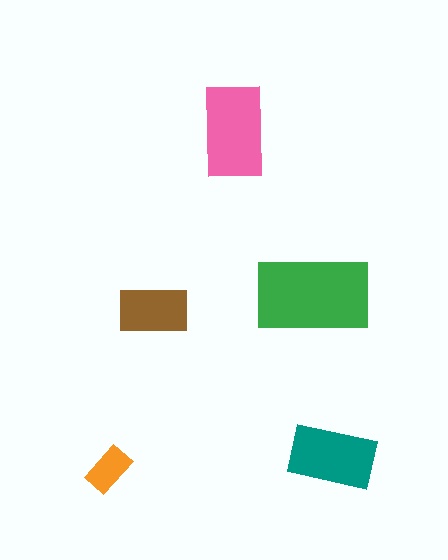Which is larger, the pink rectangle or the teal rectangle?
The pink one.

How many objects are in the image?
There are 5 objects in the image.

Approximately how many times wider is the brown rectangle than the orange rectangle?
About 1.5 times wider.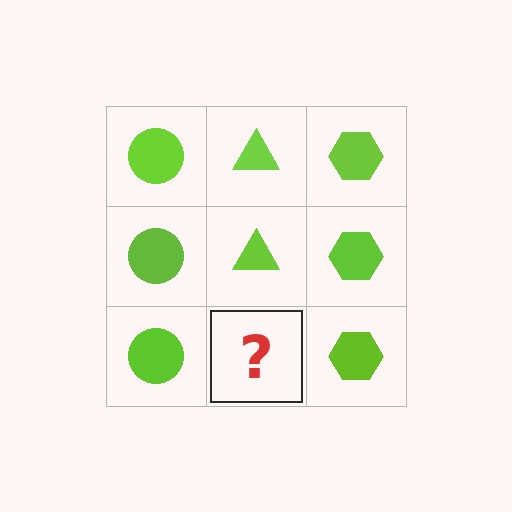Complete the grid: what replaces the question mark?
The question mark should be replaced with a lime triangle.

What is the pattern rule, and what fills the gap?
The rule is that each column has a consistent shape. The gap should be filled with a lime triangle.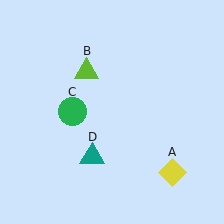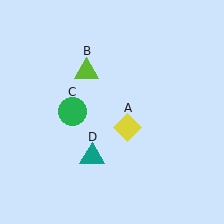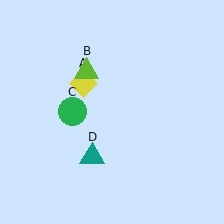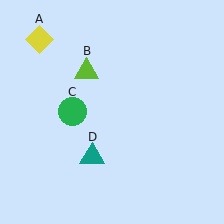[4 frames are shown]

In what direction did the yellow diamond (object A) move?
The yellow diamond (object A) moved up and to the left.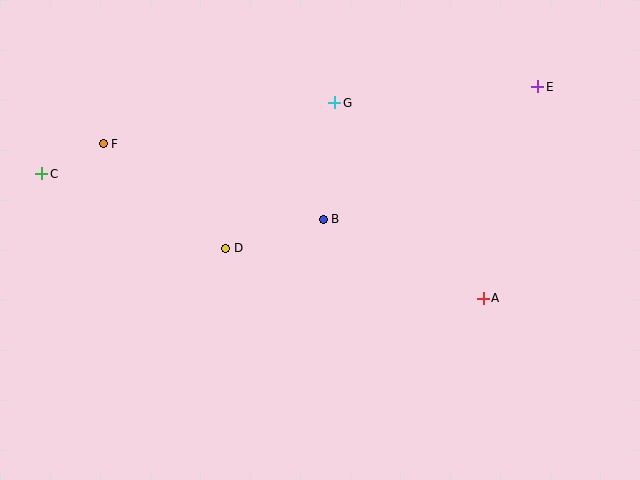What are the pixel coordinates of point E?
Point E is at (537, 87).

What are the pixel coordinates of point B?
Point B is at (323, 219).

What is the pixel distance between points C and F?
The distance between C and F is 68 pixels.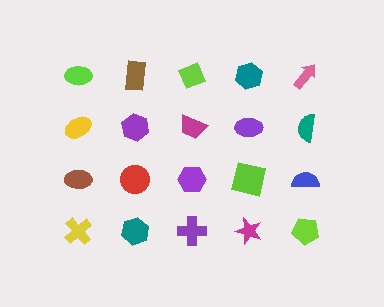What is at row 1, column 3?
A lime diamond.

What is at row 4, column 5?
A lime pentagon.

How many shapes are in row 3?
5 shapes.